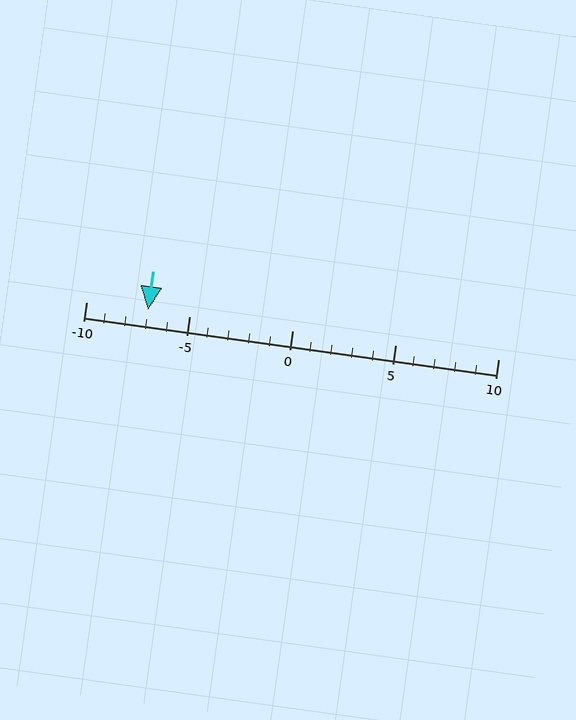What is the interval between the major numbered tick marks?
The major tick marks are spaced 5 units apart.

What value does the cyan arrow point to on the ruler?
The cyan arrow points to approximately -7.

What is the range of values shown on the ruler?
The ruler shows values from -10 to 10.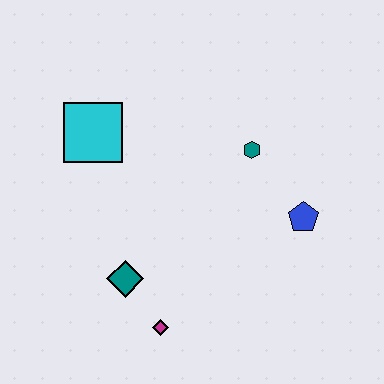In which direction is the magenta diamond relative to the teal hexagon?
The magenta diamond is below the teal hexagon.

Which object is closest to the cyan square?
The teal diamond is closest to the cyan square.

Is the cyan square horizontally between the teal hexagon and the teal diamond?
No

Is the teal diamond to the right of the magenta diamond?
No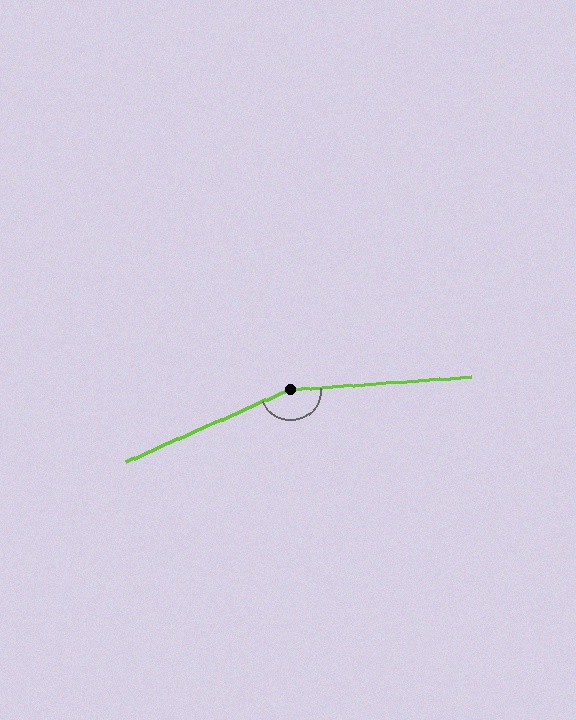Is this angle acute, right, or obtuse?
It is obtuse.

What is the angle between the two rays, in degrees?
Approximately 160 degrees.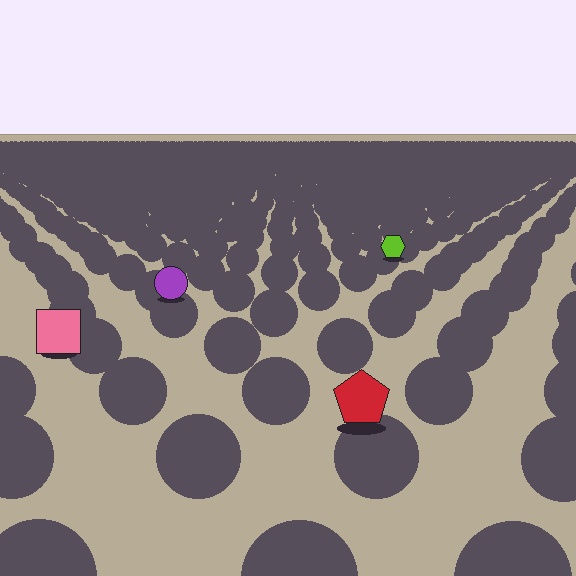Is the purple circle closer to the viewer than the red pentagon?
No. The red pentagon is closer — you can tell from the texture gradient: the ground texture is coarser near it.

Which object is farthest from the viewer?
The lime hexagon is farthest from the viewer. It appears smaller and the ground texture around it is denser.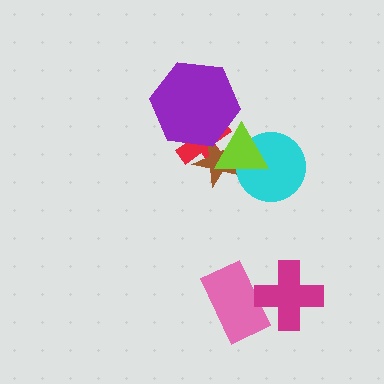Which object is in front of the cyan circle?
The lime triangle is in front of the cyan circle.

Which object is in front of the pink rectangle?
The magenta cross is in front of the pink rectangle.